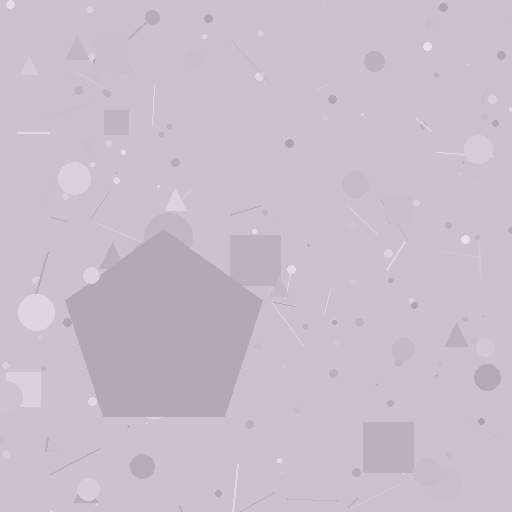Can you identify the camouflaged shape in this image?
The camouflaged shape is a pentagon.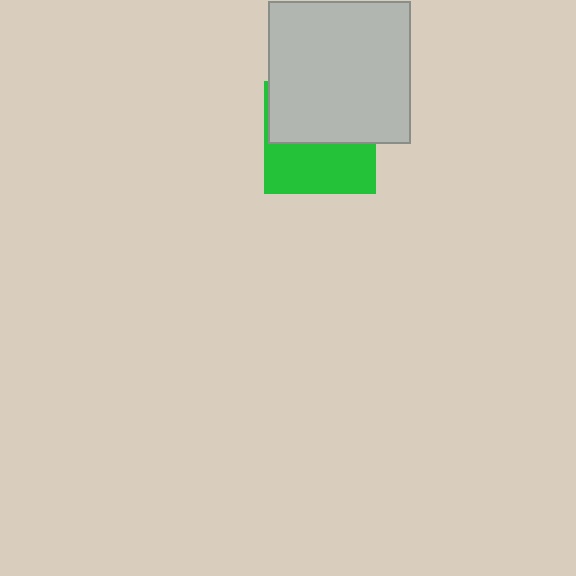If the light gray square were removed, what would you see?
You would see the complete green square.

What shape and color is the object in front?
The object in front is a light gray square.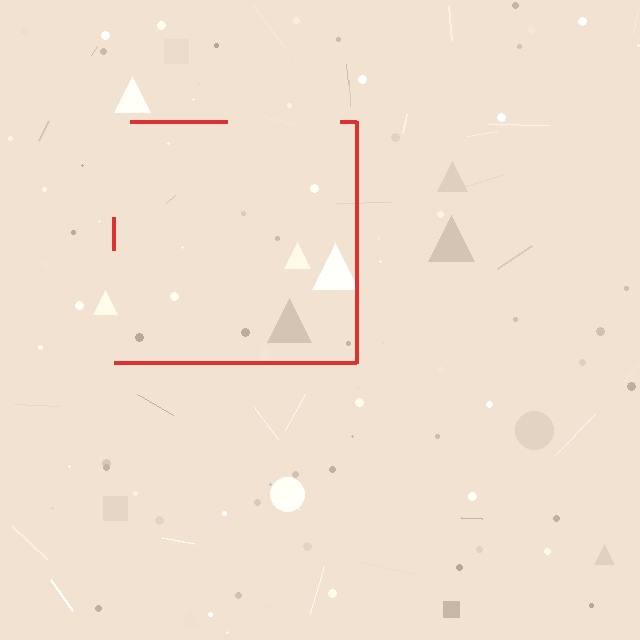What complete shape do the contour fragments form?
The contour fragments form a square.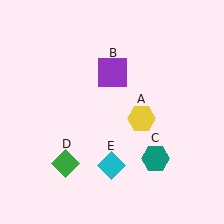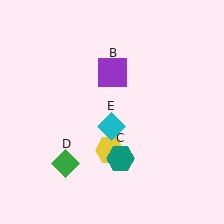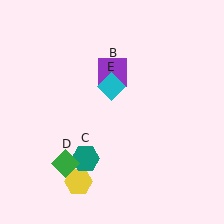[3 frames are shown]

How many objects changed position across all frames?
3 objects changed position: yellow hexagon (object A), teal hexagon (object C), cyan diamond (object E).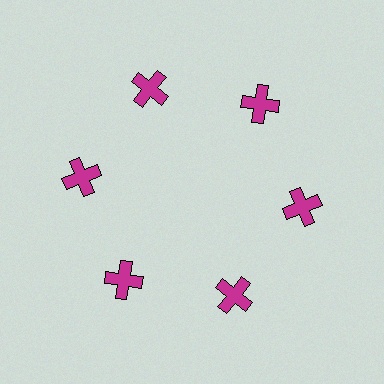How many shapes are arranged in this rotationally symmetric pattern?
There are 6 shapes, arranged in 6 groups of 1.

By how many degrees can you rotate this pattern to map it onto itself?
The pattern maps onto itself every 60 degrees of rotation.